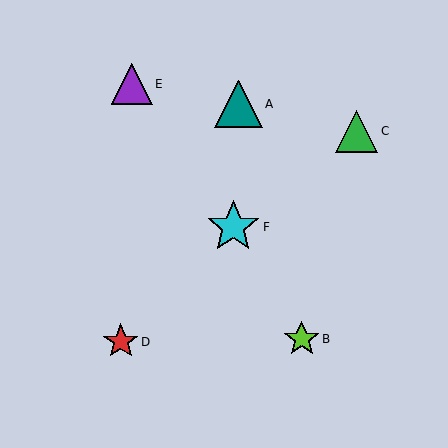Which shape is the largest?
The cyan star (labeled F) is the largest.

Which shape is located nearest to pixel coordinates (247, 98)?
The teal triangle (labeled A) at (238, 104) is nearest to that location.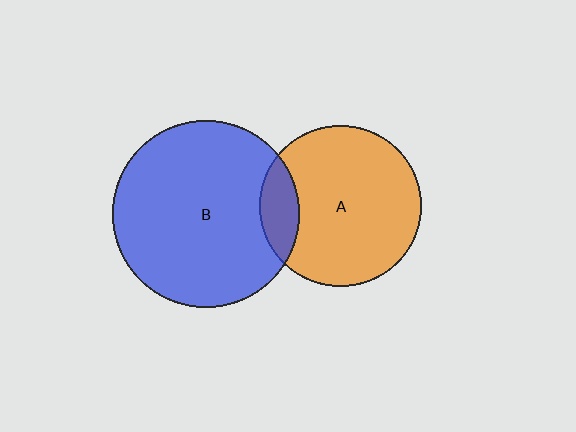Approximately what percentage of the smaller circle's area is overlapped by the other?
Approximately 15%.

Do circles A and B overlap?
Yes.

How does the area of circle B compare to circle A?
Approximately 1.3 times.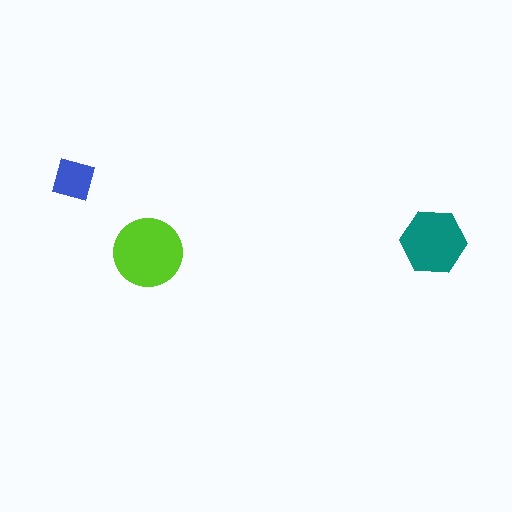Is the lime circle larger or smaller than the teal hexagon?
Larger.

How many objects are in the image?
There are 3 objects in the image.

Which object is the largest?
The lime circle.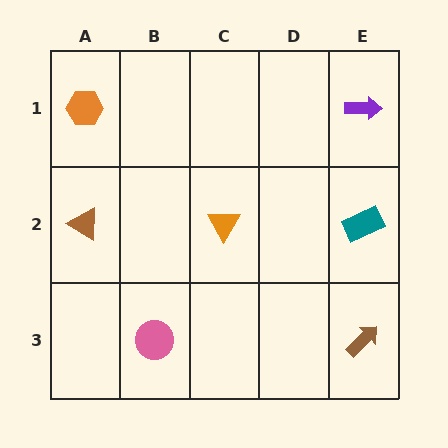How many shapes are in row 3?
2 shapes.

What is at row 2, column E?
A teal rectangle.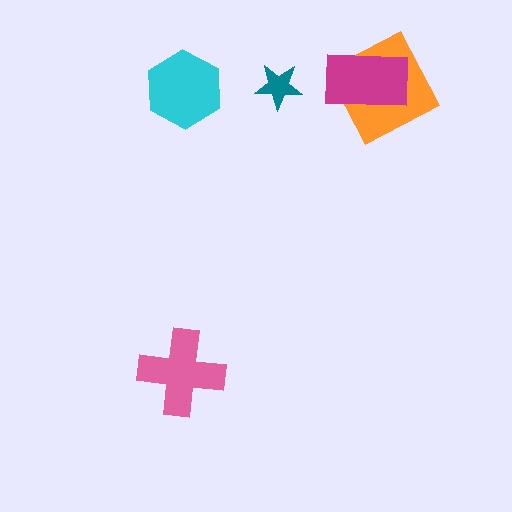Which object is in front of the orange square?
The magenta rectangle is in front of the orange square.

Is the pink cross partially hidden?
No, no other shape covers it.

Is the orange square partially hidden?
Yes, it is partially covered by another shape.